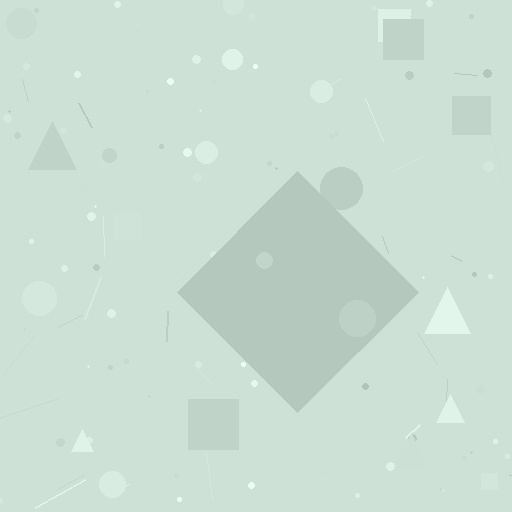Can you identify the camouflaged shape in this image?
The camouflaged shape is a diamond.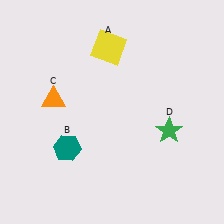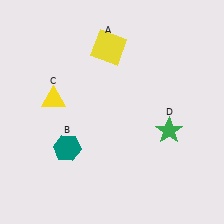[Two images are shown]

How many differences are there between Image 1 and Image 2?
There is 1 difference between the two images.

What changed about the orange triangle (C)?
In Image 1, C is orange. In Image 2, it changed to yellow.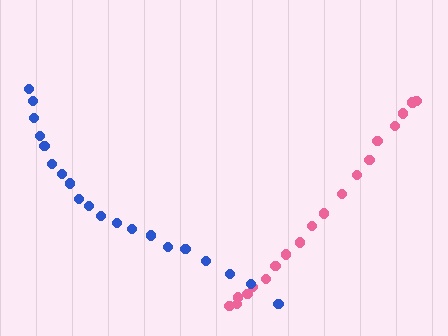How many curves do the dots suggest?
There are 2 distinct paths.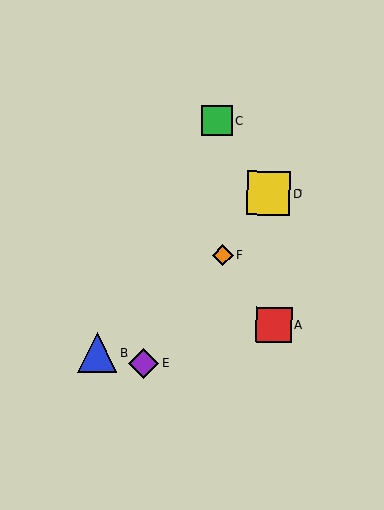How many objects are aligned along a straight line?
3 objects (D, E, F) are aligned along a straight line.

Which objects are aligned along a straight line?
Objects D, E, F are aligned along a straight line.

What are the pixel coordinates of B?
Object B is at (98, 353).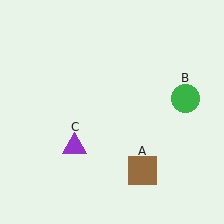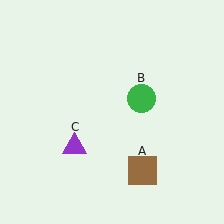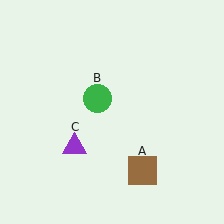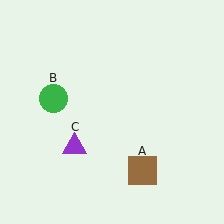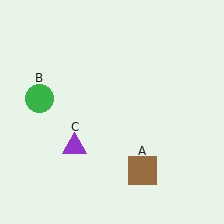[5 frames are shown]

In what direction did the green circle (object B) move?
The green circle (object B) moved left.